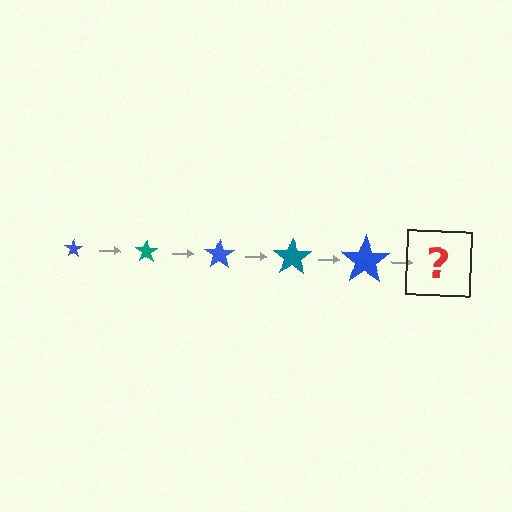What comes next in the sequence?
The next element should be a teal star, larger than the previous one.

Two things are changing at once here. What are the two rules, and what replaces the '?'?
The two rules are that the star grows larger each step and the color cycles through blue and teal. The '?' should be a teal star, larger than the previous one.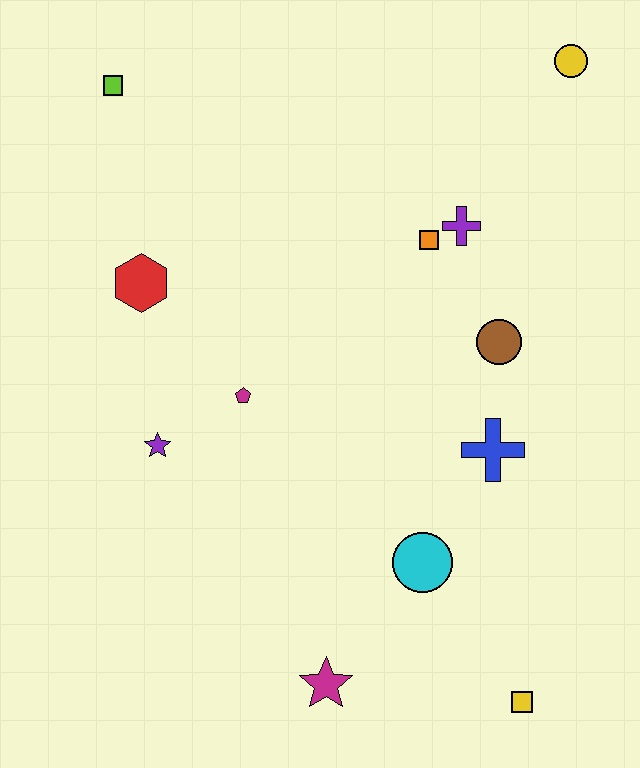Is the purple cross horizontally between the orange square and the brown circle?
Yes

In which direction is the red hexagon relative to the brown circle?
The red hexagon is to the left of the brown circle.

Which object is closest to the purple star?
The magenta pentagon is closest to the purple star.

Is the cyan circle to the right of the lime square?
Yes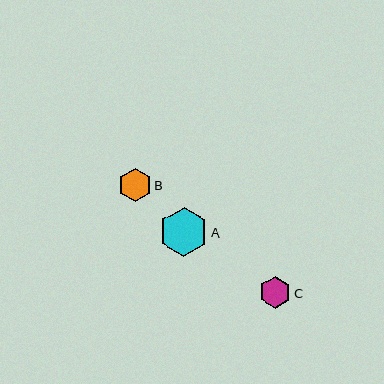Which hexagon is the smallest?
Hexagon C is the smallest with a size of approximately 32 pixels.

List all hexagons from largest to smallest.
From largest to smallest: A, B, C.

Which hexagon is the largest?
Hexagon A is the largest with a size of approximately 49 pixels.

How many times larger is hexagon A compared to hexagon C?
Hexagon A is approximately 1.5 times the size of hexagon C.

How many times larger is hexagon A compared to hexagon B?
Hexagon A is approximately 1.5 times the size of hexagon B.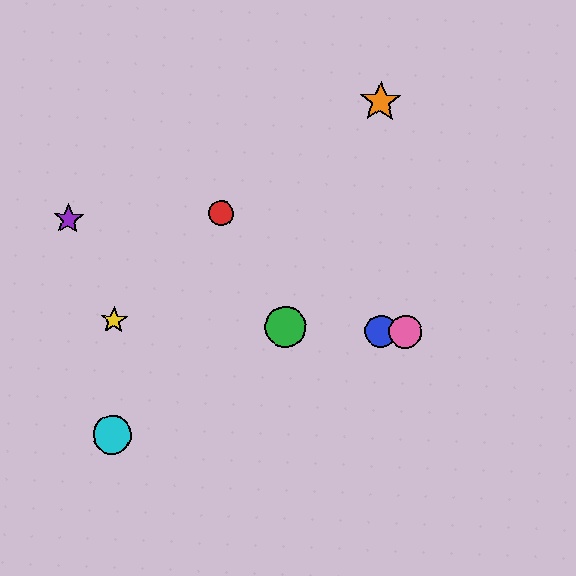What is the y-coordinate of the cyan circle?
The cyan circle is at y≈435.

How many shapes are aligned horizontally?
4 shapes (the blue circle, the green circle, the yellow star, the pink circle) are aligned horizontally.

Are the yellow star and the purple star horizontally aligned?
No, the yellow star is at y≈320 and the purple star is at y≈219.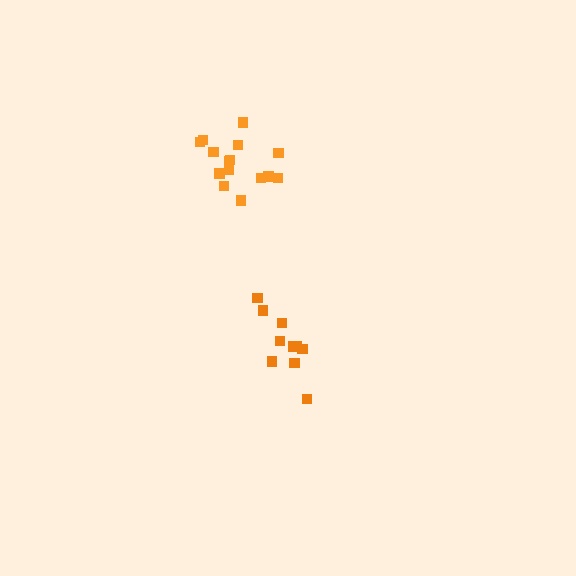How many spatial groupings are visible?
There are 2 spatial groupings.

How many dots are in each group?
Group 1: 10 dots, Group 2: 15 dots (25 total).